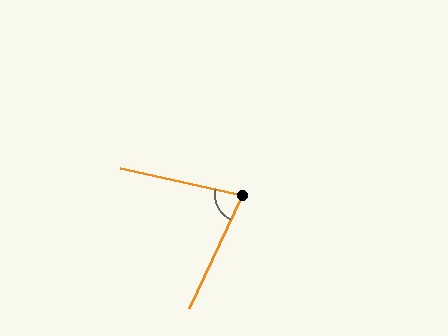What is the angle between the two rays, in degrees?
Approximately 78 degrees.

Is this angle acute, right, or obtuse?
It is acute.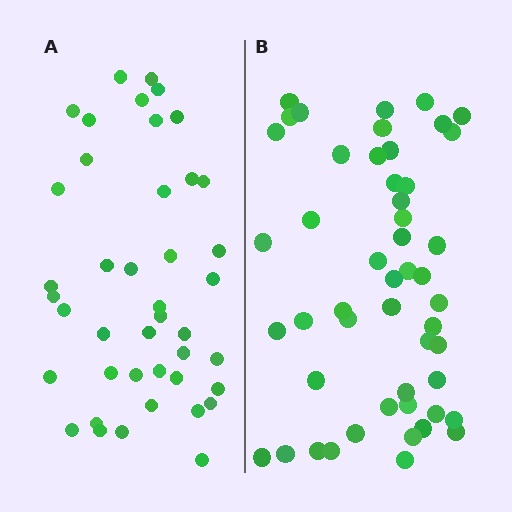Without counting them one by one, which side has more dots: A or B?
Region B (the right region) has more dots.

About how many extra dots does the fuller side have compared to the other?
Region B has roughly 8 or so more dots than region A.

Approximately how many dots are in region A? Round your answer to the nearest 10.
About 40 dots. (The exact count is 42, which rounds to 40.)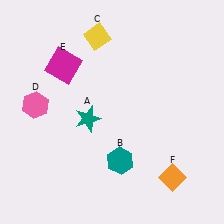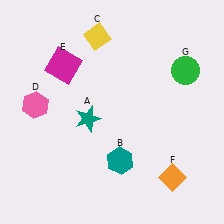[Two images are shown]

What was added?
A green circle (G) was added in Image 2.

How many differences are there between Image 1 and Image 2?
There is 1 difference between the two images.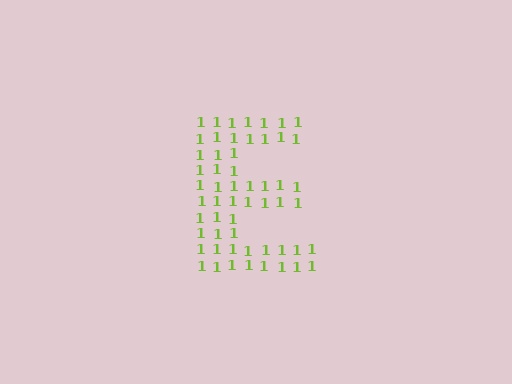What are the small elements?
The small elements are digit 1's.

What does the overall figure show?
The overall figure shows the letter E.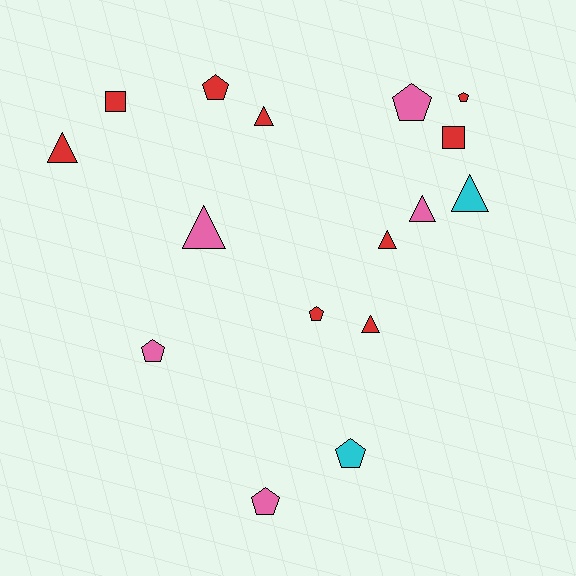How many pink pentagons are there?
There are 3 pink pentagons.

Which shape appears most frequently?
Triangle, with 7 objects.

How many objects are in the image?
There are 16 objects.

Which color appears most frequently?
Red, with 9 objects.